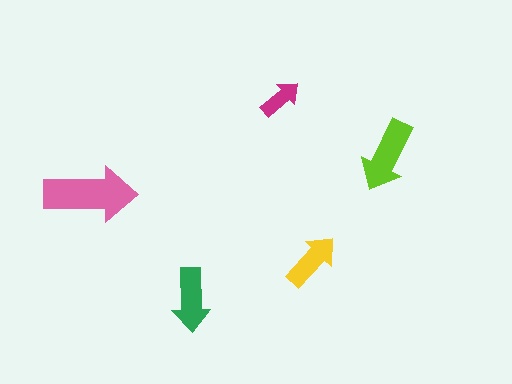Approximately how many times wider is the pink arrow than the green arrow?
About 1.5 times wider.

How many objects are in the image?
There are 5 objects in the image.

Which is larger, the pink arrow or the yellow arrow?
The pink one.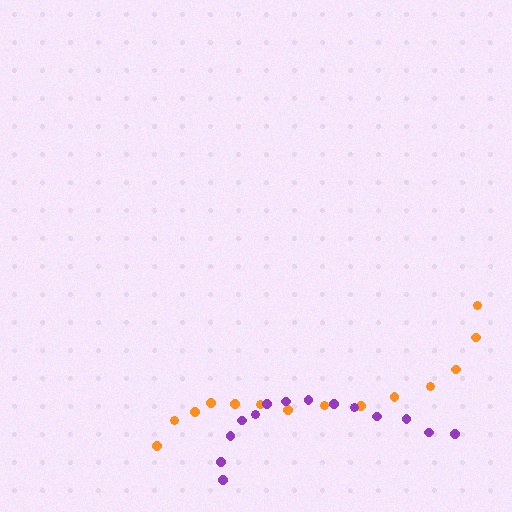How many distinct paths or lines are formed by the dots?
There are 2 distinct paths.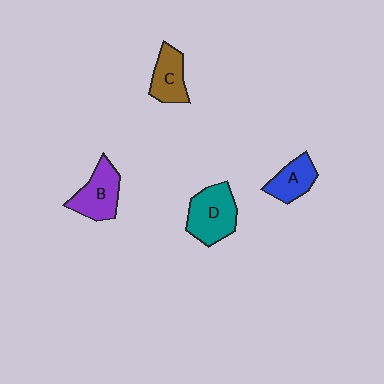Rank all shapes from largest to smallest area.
From largest to smallest: D (teal), B (purple), C (brown), A (blue).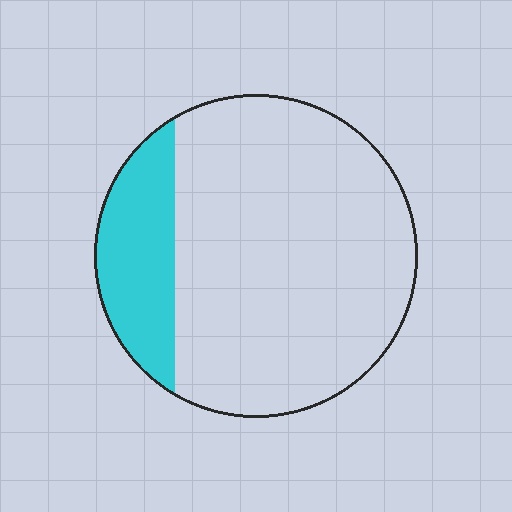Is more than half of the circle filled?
No.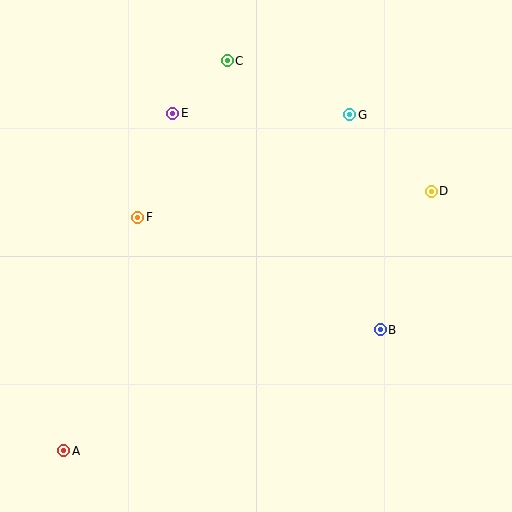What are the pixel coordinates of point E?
Point E is at (173, 113).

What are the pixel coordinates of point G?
Point G is at (350, 115).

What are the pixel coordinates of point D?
Point D is at (431, 192).